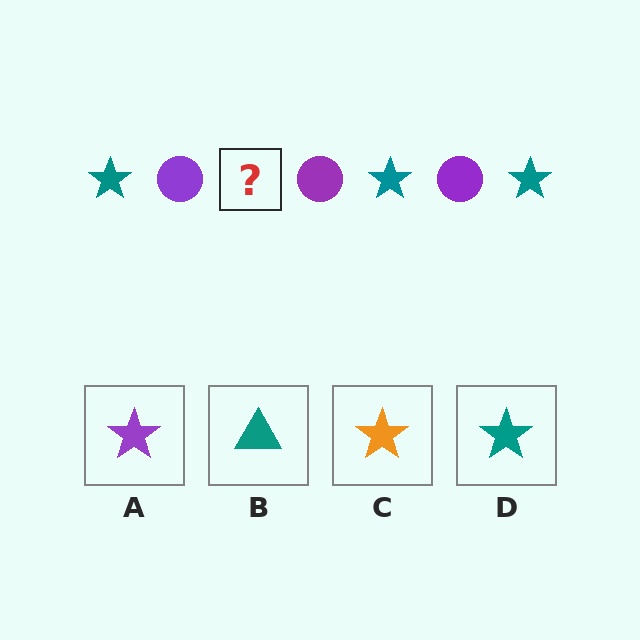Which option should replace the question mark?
Option D.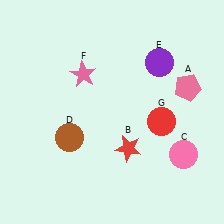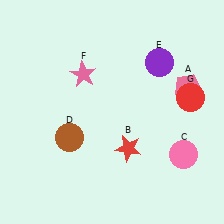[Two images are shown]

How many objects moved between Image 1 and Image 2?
1 object moved between the two images.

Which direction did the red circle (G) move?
The red circle (G) moved right.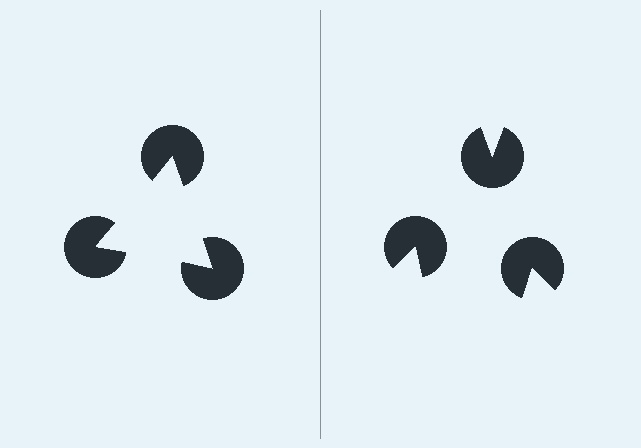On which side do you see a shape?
An illusory triangle appears on the left side. On the right side the wedge cuts are rotated, so no coherent shape forms.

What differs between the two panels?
The pac-man discs are positioned identically on both sides; only the wedge orientations differ. On the left they align to a triangle; on the right they are misaligned.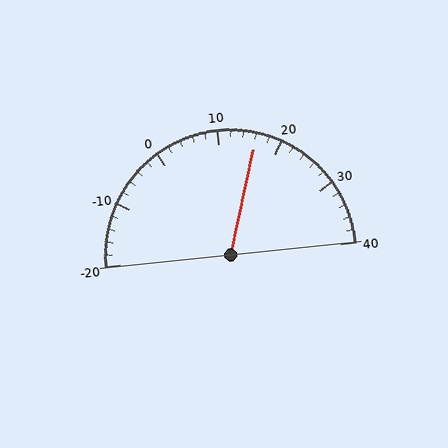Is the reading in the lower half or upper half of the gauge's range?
The reading is in the upper half of the range (-20 to 40).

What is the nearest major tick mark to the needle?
The nearest major tick mark is 20.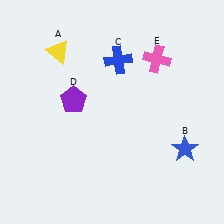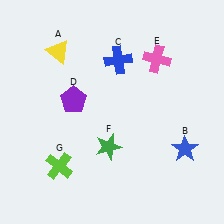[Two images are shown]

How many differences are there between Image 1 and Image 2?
There are 2 differences between the two images.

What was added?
A green star (F), a lime cross (G) were added in Image 2.